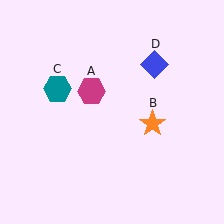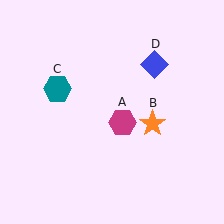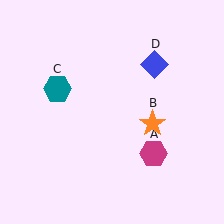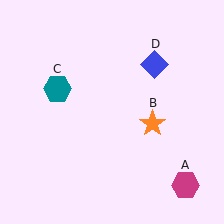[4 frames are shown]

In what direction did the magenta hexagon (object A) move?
The magenta hexagon (object A) moved down and to the right.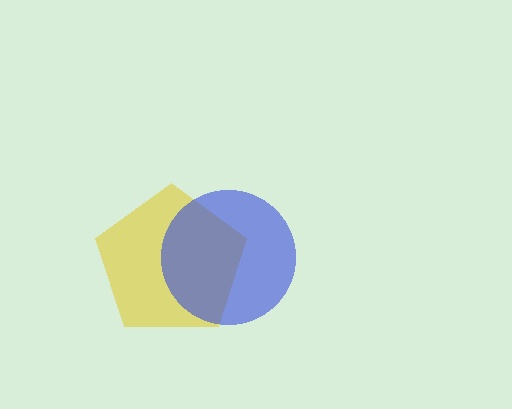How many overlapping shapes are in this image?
There are 2 overlapping shapes in the image.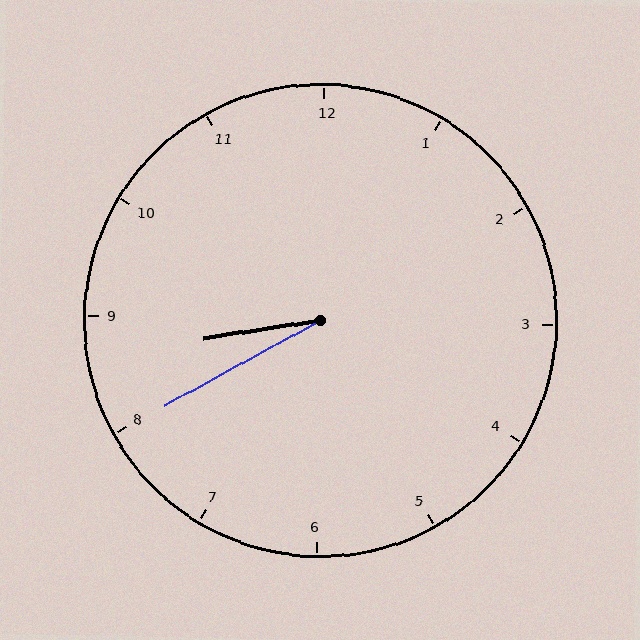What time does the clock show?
8:40.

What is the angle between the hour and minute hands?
Approximately 20 degrees.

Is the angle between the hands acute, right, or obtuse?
It is acute.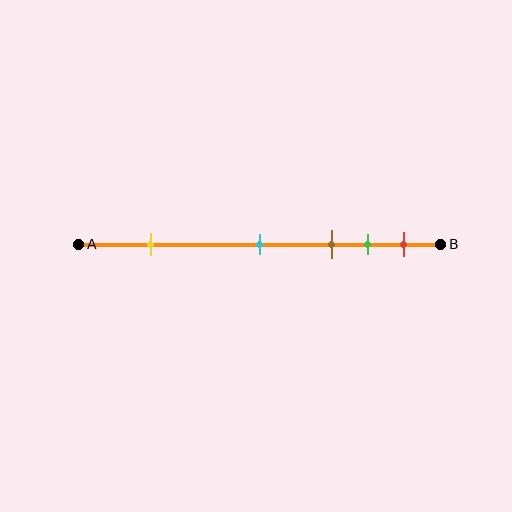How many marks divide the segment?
There are 5 marks dividing the segment.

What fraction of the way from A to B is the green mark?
The green mark is approximately 80% (0.8) of the way from A to B.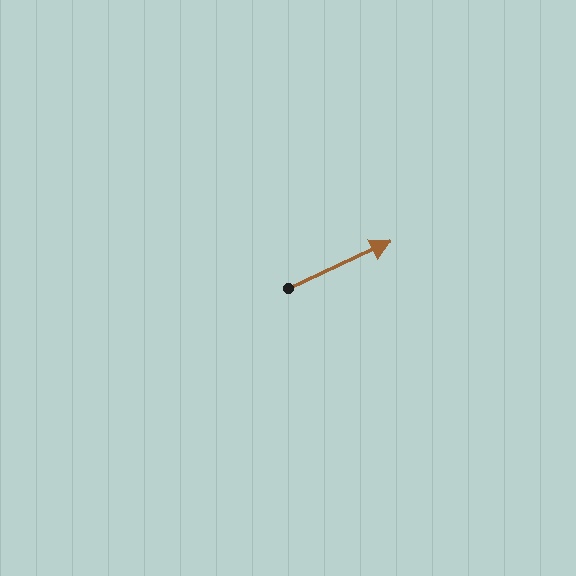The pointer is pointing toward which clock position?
Roughly 2 o'clock.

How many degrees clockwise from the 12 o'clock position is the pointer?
Approximately 65 degrees.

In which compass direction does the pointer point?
Northeast.